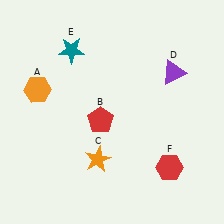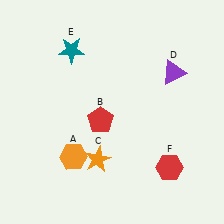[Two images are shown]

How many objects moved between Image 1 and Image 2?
1 object moved between the two images.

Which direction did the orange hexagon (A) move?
The orange hexagon (A) moved down.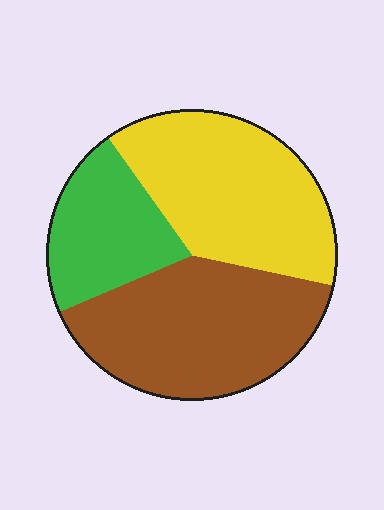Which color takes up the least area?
Green, at roughly 20%.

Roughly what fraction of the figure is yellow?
Yellow takes up between a third and a half of the figure.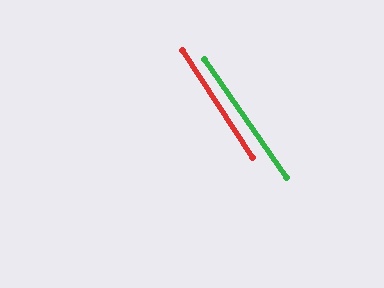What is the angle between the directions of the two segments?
Approximately 1 degree.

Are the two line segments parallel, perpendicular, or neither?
Parallel — their directions differ by only 1.4°.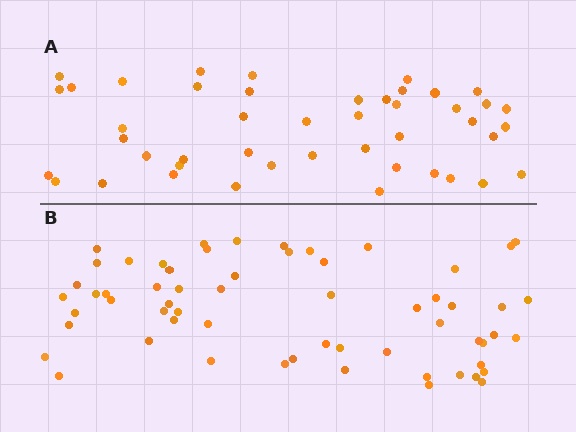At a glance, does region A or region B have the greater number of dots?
Region B (the bottom region) has more dots.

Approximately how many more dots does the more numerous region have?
Region B has approximately 15 more dots than region A.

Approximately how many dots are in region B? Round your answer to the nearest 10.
About 60 dots.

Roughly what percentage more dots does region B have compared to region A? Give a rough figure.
About 35% more.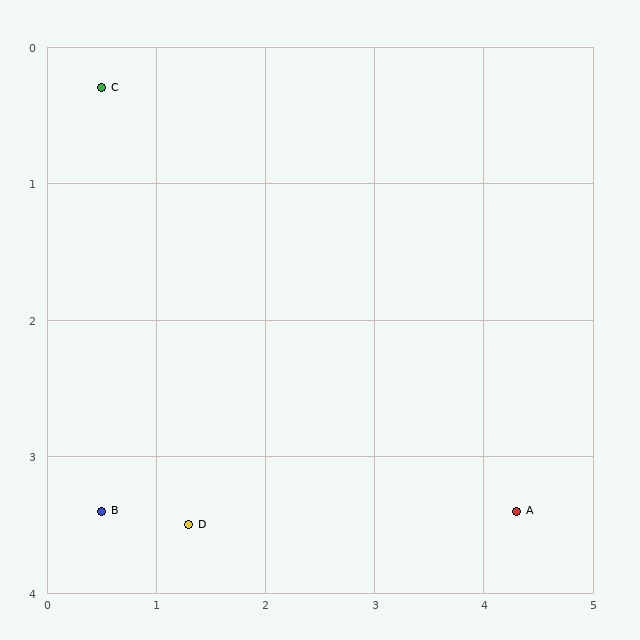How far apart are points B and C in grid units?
Points B and C are about 3.1 grid units apart.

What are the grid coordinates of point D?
Point D is at approximately (1.3, 3.5).